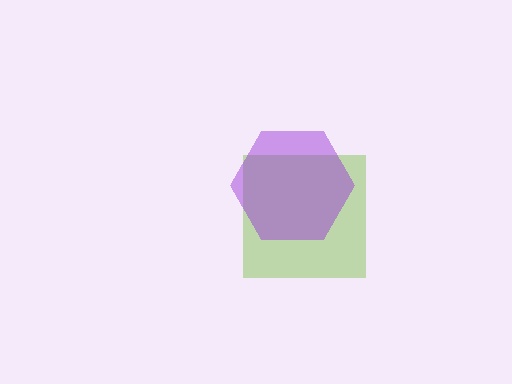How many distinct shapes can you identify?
There are 2 distinct shapes: a lime square, a purple hexagon.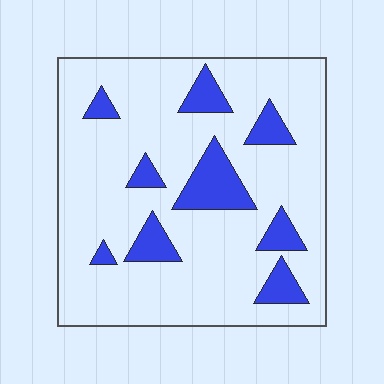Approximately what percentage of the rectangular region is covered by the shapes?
Approximately 15%.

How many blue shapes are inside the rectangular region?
9.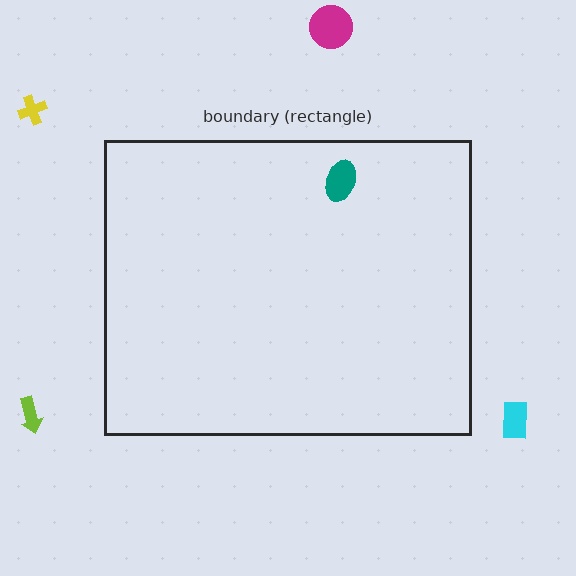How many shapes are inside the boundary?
1 inside, 4 outside.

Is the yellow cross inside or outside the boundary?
Outside.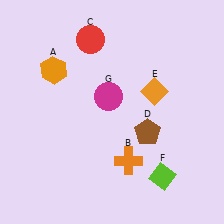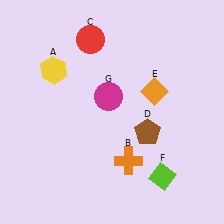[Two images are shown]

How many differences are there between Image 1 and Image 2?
There is 1 difference between the two images.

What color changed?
The hexagon (A) changed from orange in Image 1 to yellow in Image 2.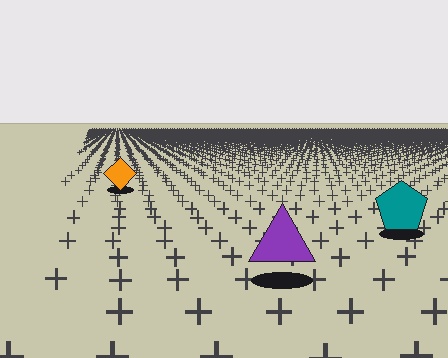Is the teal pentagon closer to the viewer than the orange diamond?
Yes. The teal pentagon is closer — you can tell from the texture gradient: the ground texture is coarser near it.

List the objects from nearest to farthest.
From nearest to farthest: the purple triangle, the teal pentagon, the orange diamond.